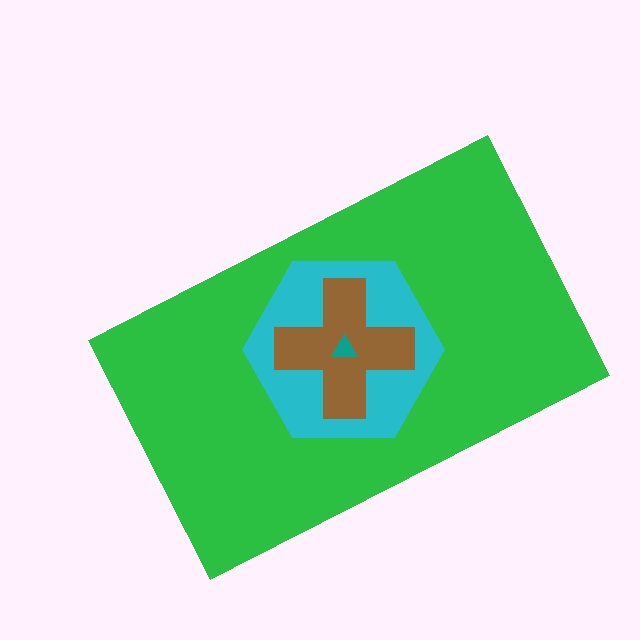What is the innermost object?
The teal triangle.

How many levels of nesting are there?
4.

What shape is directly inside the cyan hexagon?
The brown cross.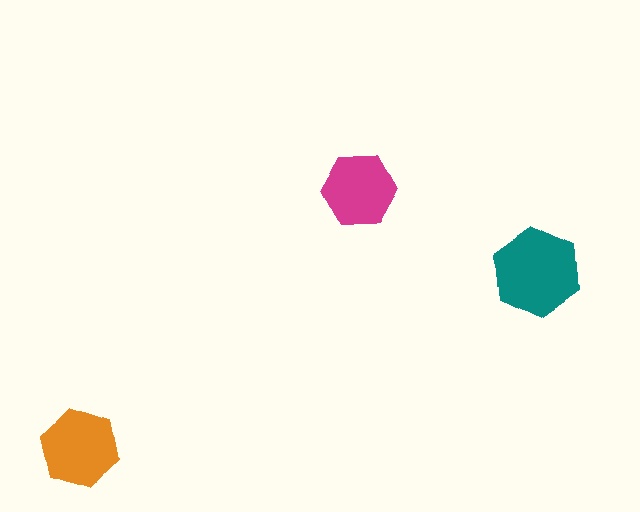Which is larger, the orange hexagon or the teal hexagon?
The teal one.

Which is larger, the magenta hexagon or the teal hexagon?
The teal one.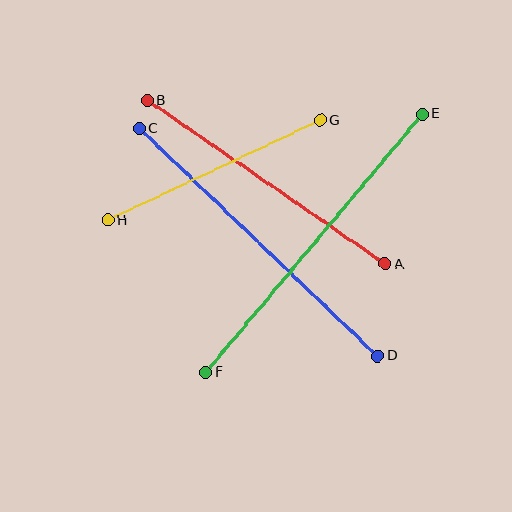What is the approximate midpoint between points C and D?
The midpoint is at approximately (258, 242) pixels.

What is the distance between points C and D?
The distance is approximately 329 pixels.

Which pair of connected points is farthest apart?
Points E and F are farthest apart.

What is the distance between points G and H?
The distance is approximately 235 pixels.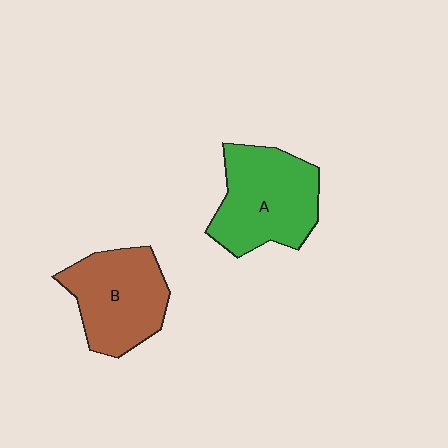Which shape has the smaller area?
Shape B (brown).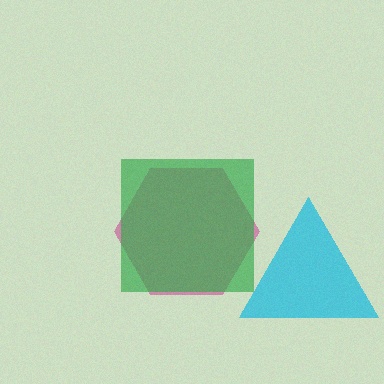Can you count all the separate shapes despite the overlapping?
Yes, there are 3 separate shapes.